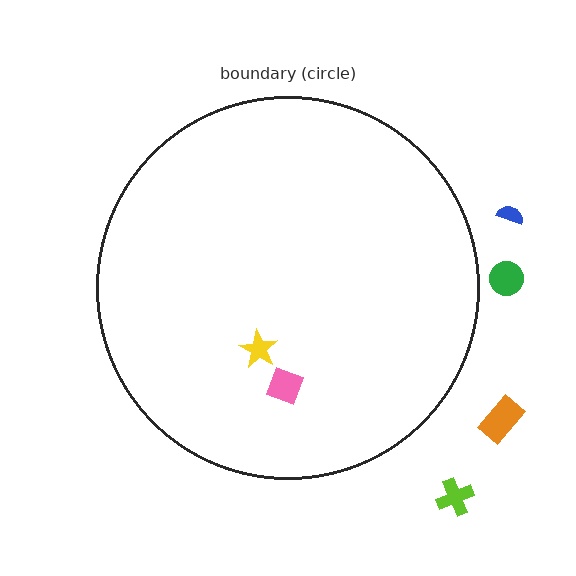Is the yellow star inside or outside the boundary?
Inside.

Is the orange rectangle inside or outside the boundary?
Outside.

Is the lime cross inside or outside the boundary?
Outside.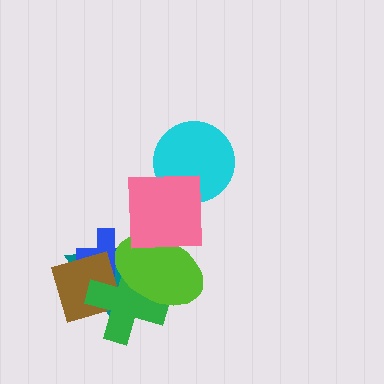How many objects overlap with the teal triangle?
4 objects overlap with the teal triangle.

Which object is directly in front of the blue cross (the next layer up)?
The brown diamond is directly in front of the blue cross.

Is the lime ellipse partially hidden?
Yes, it is partially covered by another shape.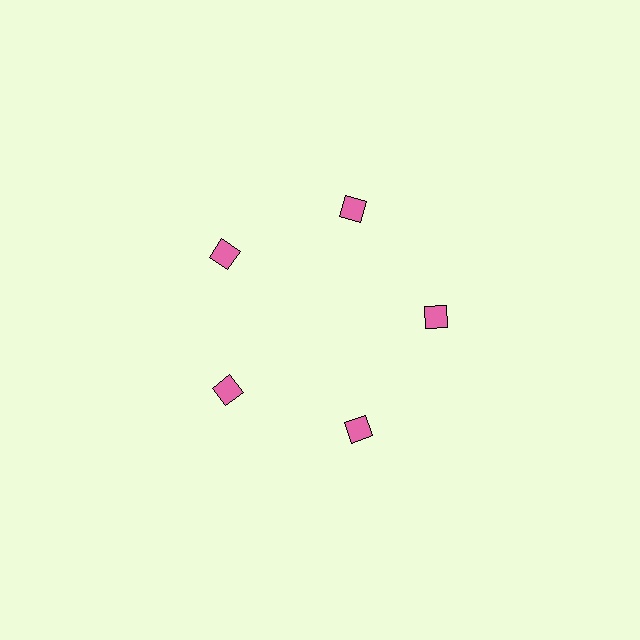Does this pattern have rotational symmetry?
Yes, this pattern has 5-fold rotational symmetry. It looks the same after rotating 72 degrees around the center.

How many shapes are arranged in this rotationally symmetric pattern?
There are 5 shapes, arranged in 5 groups of 1.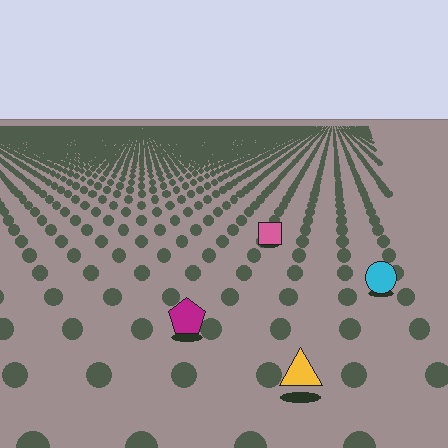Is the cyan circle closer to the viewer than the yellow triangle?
No. The yellow triangle is closer — you can tell from the texture gradient: the ground texture is coarser near it.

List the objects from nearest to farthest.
From nearest to farthest: the yellow triangle, the magenta pentagon, the cyan circle, the pink square.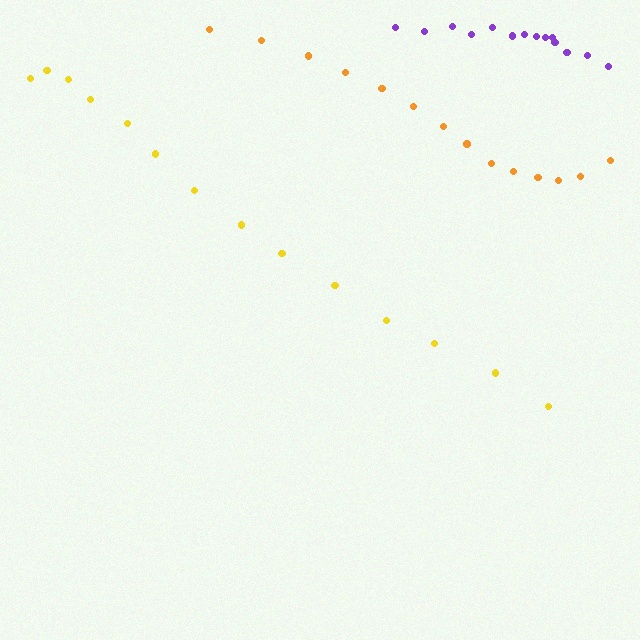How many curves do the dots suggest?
There are 3 distinct paths.